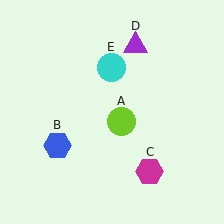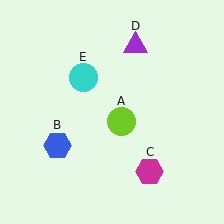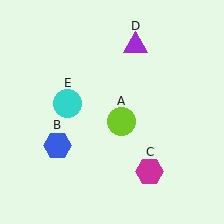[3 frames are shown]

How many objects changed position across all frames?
1 object changed position: cyan circle (object E).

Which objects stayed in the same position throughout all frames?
Lime circle (object A) and blue hexagon (object B) and magenta hexagon (object C) and purple triangle (object D) remained stationary.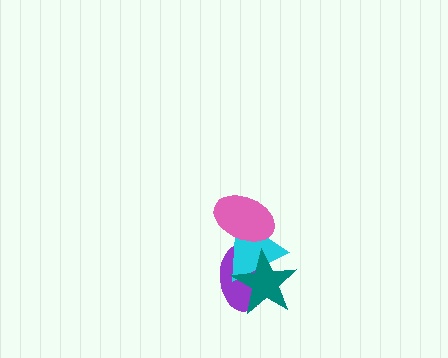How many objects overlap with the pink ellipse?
1 object overlaps with the pink ellipse.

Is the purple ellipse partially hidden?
Yes, it is partially covered by another shape.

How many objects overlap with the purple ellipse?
2 objects overlap with the purple ellipse.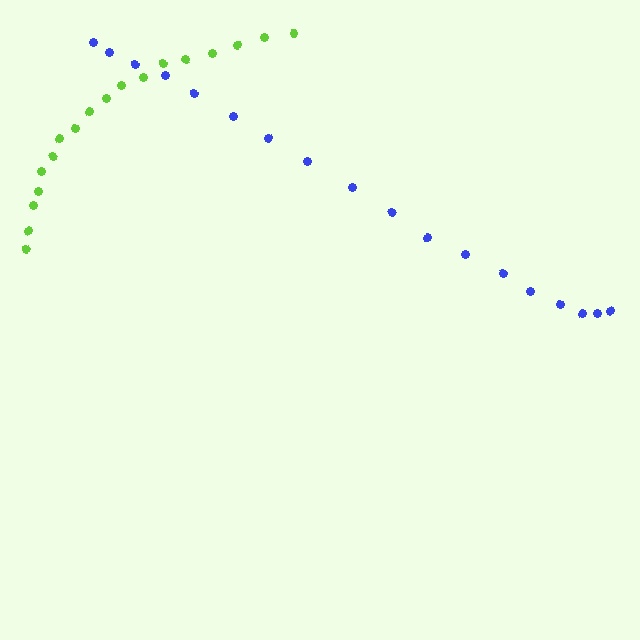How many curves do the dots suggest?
There are 2 distinct paths.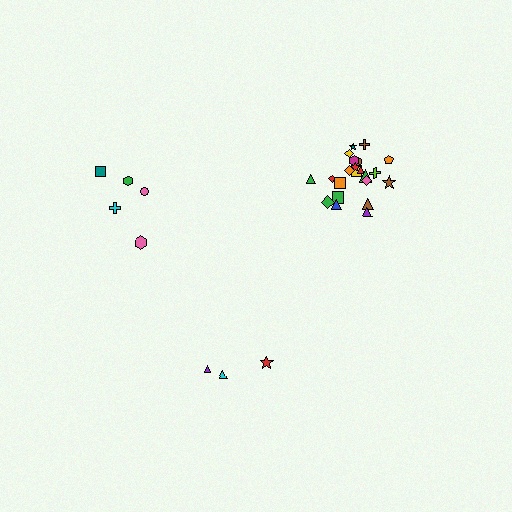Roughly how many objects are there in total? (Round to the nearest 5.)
Roughly 30 objects in total.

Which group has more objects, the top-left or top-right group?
The top-right group.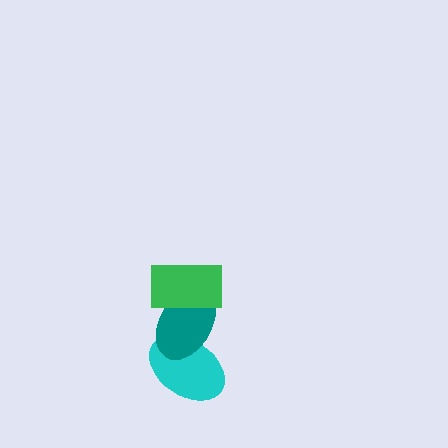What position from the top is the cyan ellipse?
The cyan ellipse is 3rd from the top.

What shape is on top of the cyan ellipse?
The teal ellipse is on top of the cyan ellipse.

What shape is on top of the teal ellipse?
The green rectangle is on top of the teal ellipse.